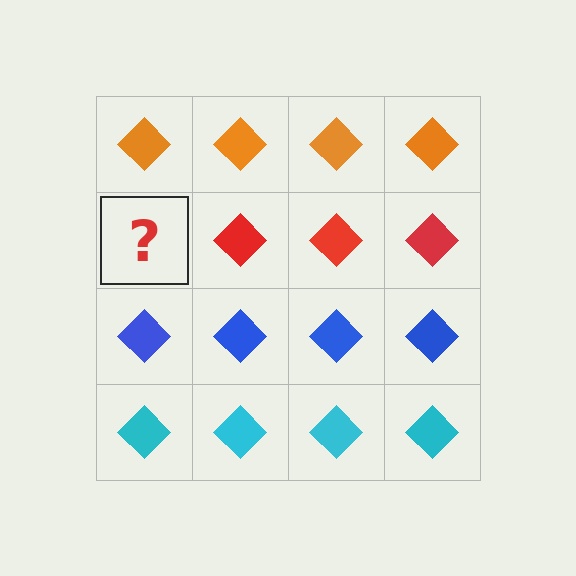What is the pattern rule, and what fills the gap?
The rule is that each row has a consistent color. The gap should be filled with a red diamond.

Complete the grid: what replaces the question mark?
The question mark should be replaced with a red diamond.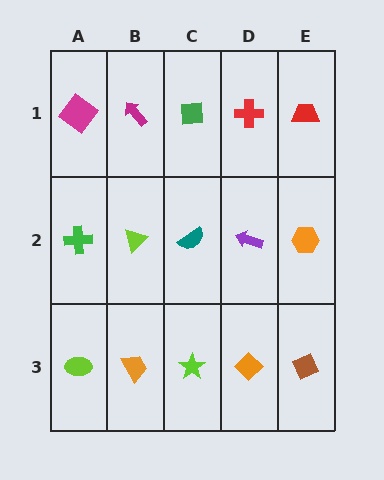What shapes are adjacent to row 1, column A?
A green cross (row 2, column A), a magenta arrow (row 1, column B).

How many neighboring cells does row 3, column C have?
3.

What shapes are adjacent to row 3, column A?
A green cross (row 2, column A), an orange trapezoid (row 3, column B).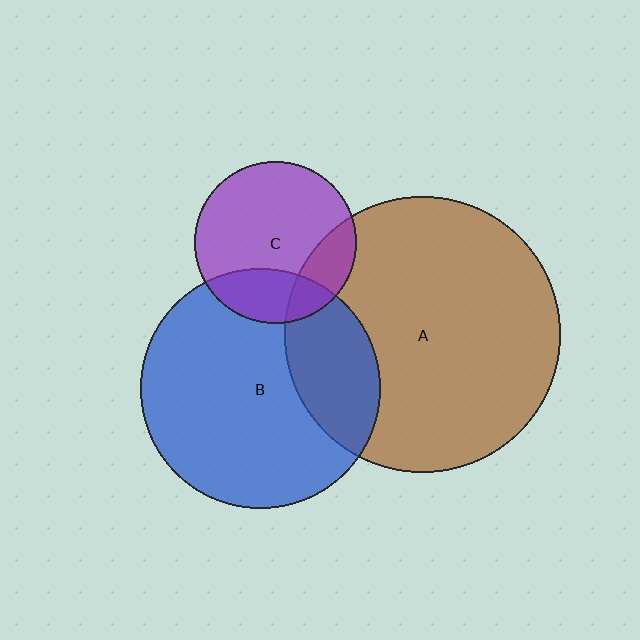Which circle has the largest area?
Circle A (brown).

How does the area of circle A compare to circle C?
Approximately 2.9 times.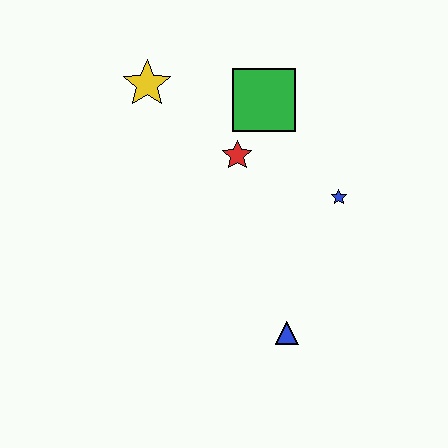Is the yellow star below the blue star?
No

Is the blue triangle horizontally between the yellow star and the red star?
No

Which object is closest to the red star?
The green square is closest to the red star.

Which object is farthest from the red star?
The blue triangle is farthest from the red star.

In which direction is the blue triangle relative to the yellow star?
The blue triangle is below the yellow star.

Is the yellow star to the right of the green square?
No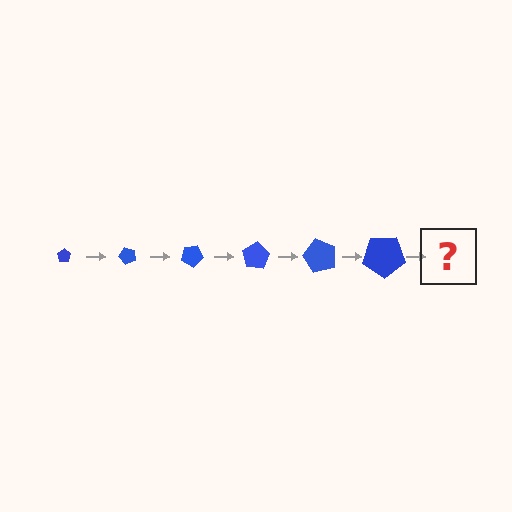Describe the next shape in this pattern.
It should be a pentagon, larger than the previous one and rotated 300 degrees from the start.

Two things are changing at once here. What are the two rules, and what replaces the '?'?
The two rules are that the pentagon grows larger each step and it rotates 50 degrees each step. The '?' should be a pentagon, larger than the previous one and rotated 300 degrees from the start.